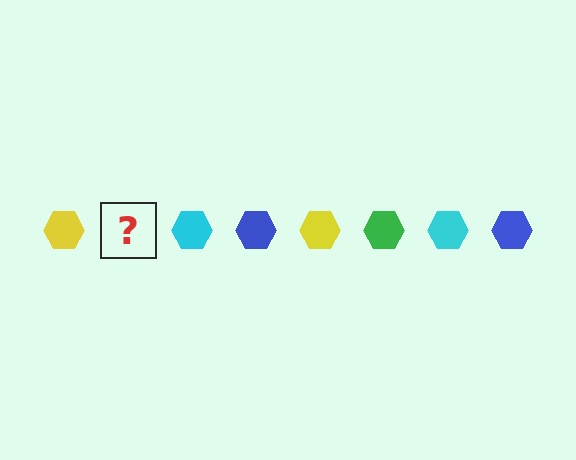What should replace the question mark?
The question mark should be replaced with a green hexagon.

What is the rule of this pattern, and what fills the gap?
The rule is that the pattern cycles through yellow, green, cyan, blue hexagons. The gap should be filled with a green hexagon.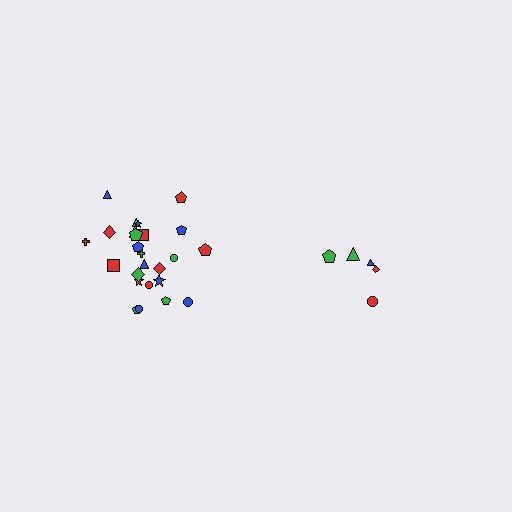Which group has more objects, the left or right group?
The left group.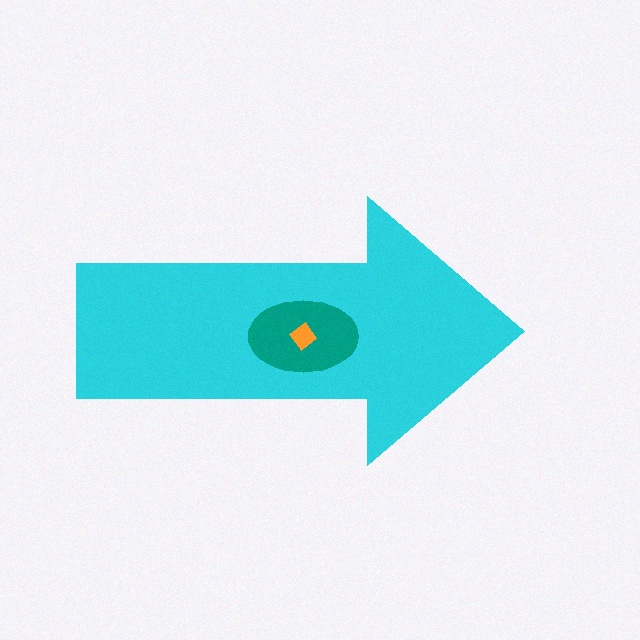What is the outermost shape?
The cyan arrow.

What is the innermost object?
The orange diamond.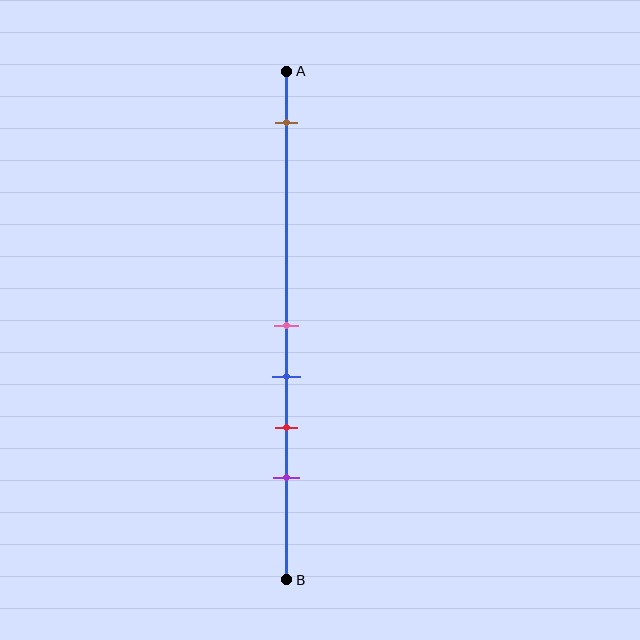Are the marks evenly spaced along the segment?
No, the marks are not evenly spaced.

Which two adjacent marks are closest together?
The pink and blue marks are the closest adjacent pair.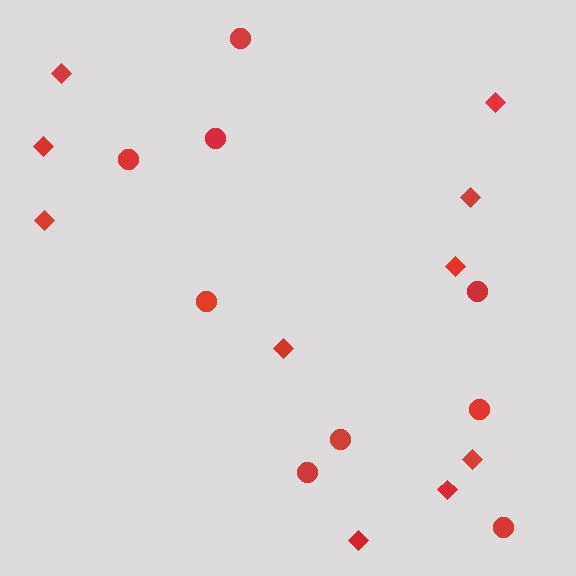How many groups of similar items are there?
There are 2 groups: one group of diamonds (10) and one group of circles (9).